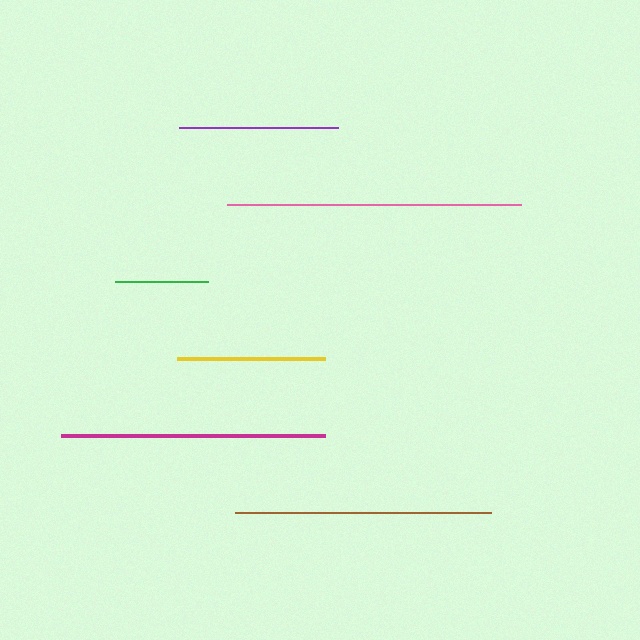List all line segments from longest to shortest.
From longest to shortest: pink, magenta, brown, purple, yellow, green.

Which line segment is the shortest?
The green line is the shortest at approximately 93 pixels.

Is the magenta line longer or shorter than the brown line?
The magenta line is longer than the brown line.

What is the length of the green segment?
The green segment is approximately 93 pixels long.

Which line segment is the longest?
The pink line is the longest at approximately 294 pixels.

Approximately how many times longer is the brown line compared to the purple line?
The brown line is approximately 1.6 times the length of the purple line.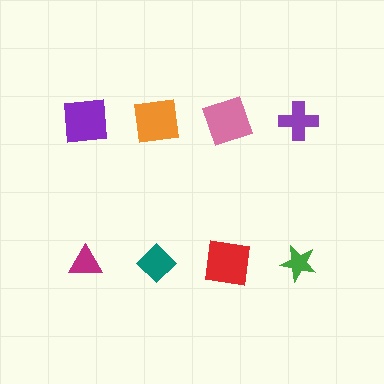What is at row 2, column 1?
A magenta triangle.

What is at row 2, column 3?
A red square.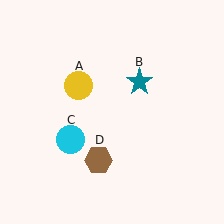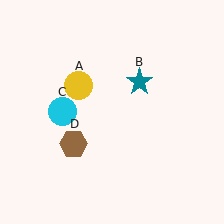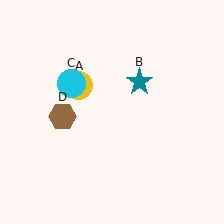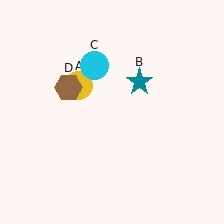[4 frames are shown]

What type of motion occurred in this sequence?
The cyan circle (object C), brown hexagon (object D) rotated clockwise around the center of the scene.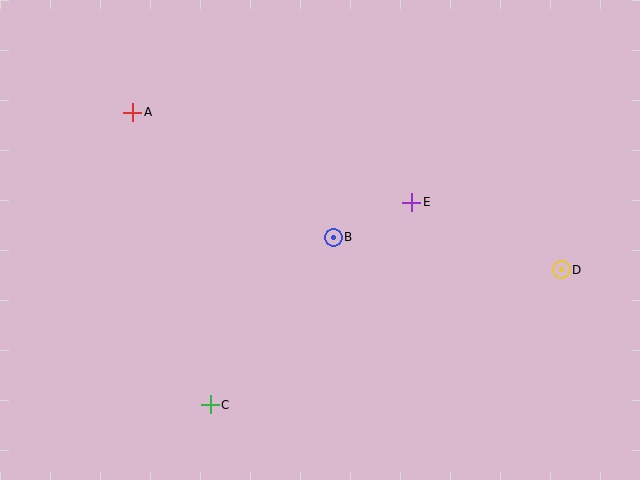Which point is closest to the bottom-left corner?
Point C is closest to the bottom-left corner.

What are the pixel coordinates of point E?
Point E is at (412, 202).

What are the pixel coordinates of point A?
Point A is at (133, 112).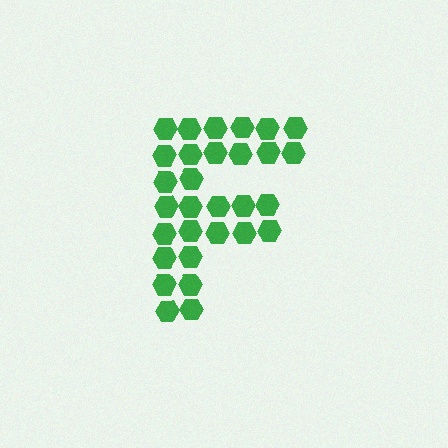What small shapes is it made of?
It is made of small hexagons.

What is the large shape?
The large shape is the letter F.